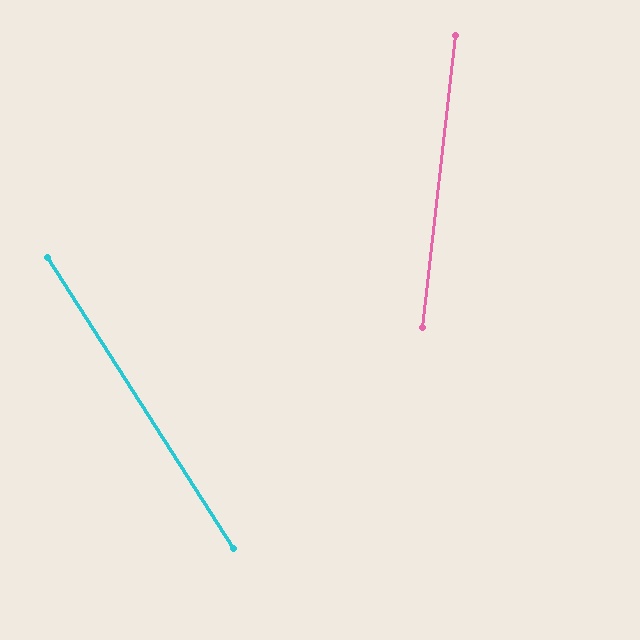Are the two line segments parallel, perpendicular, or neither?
Neither parallel nor perpendicular — they differ by about 39°.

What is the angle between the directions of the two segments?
Approximately 39 degrees.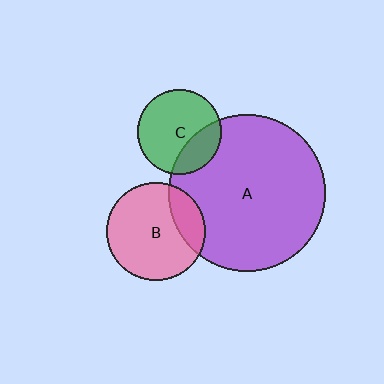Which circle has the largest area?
Circle A (purple).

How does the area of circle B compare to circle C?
Approximately 1.4 times.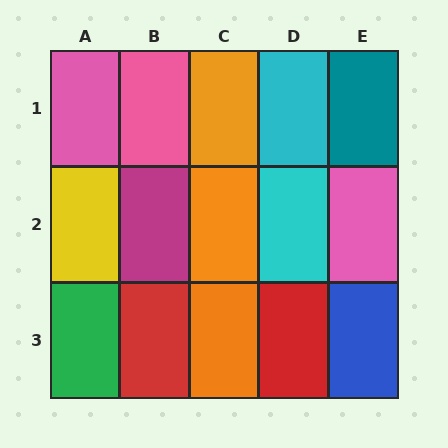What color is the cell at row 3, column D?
Red.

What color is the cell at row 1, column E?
Teal.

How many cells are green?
1 cell is green.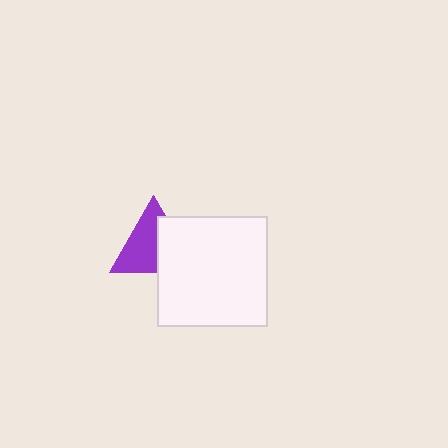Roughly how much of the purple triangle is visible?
About half of it is visible (roughly 60%).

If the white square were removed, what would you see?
You would see the complete purple triangle.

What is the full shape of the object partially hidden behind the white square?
The partially hidden object is a purple triangle.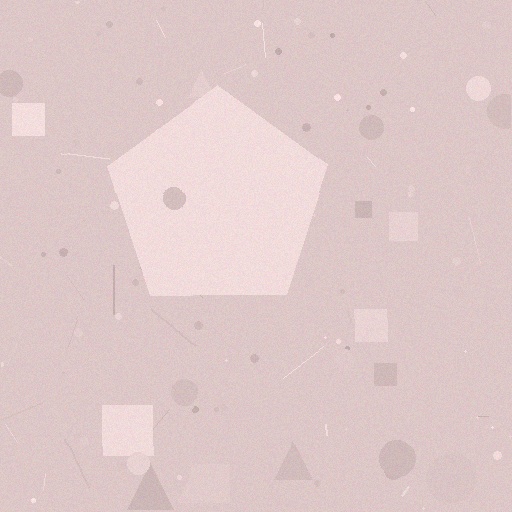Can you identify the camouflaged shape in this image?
The camouflaged shape is a pentagon.